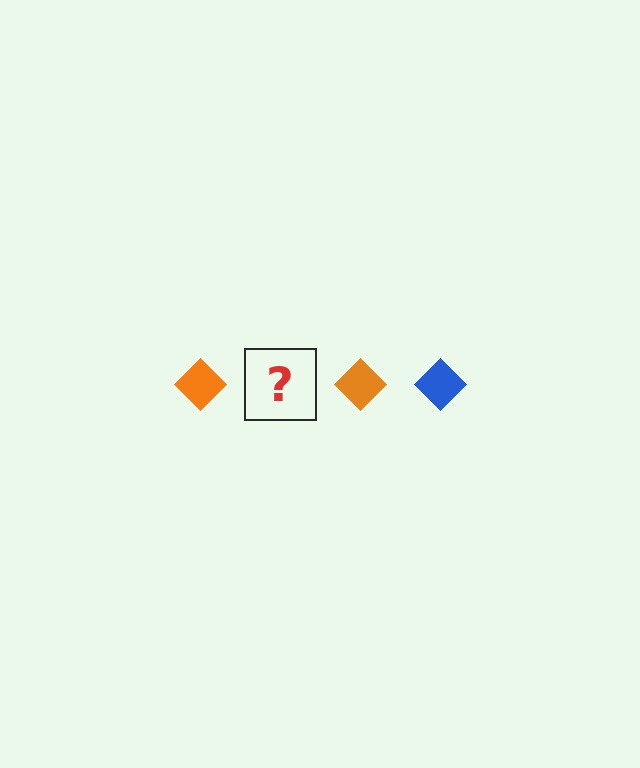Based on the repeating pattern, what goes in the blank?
The blank should be a blue diamond.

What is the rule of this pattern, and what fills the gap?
The rule is that the pattern cycles through orange, blue diamonds. The gap should be filled with a blue diamond.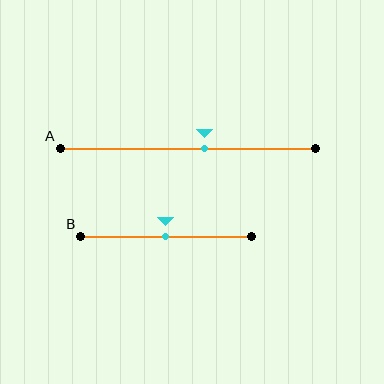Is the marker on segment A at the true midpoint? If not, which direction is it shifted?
No, the marker on segment A is shifted to the right by about 6% of the segment length.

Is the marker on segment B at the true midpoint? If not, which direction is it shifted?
Yes, the marker on segment B is at the true midpoint.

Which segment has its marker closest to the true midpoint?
Segment B has its marker closest to the true midpoint.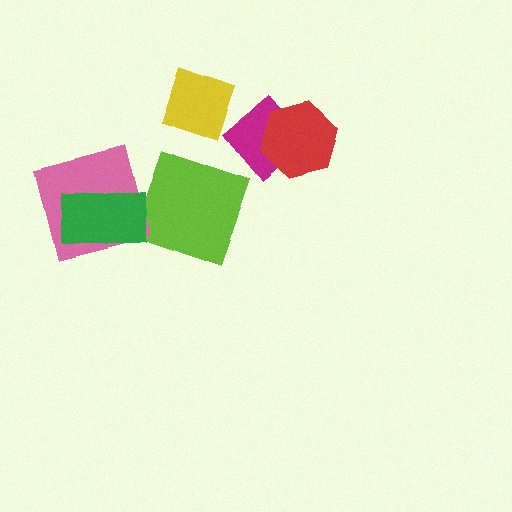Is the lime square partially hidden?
No, no other shape covers it.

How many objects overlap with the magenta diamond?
2 objects overlap with the magenta diamond.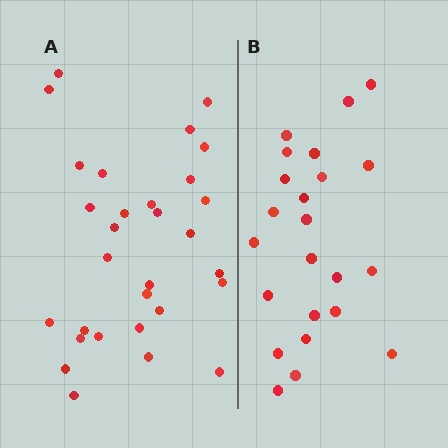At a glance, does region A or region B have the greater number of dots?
Region A (the left region) has more dots.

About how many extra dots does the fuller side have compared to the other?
Region A has roughly 8 or so more dots than region B.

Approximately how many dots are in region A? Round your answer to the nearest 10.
About 30 dots.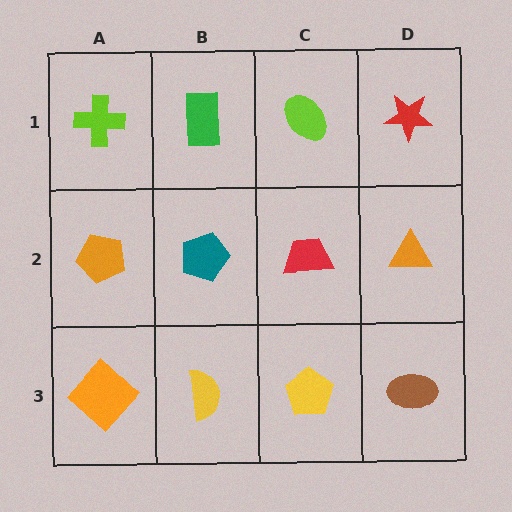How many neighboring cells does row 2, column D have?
3.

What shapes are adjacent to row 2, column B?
A green rectangle (row 1, column B), a yellow semicircle (row 3, column B), an orange pentagon (row 2, column A), a red trapezoid (row 2, column C).